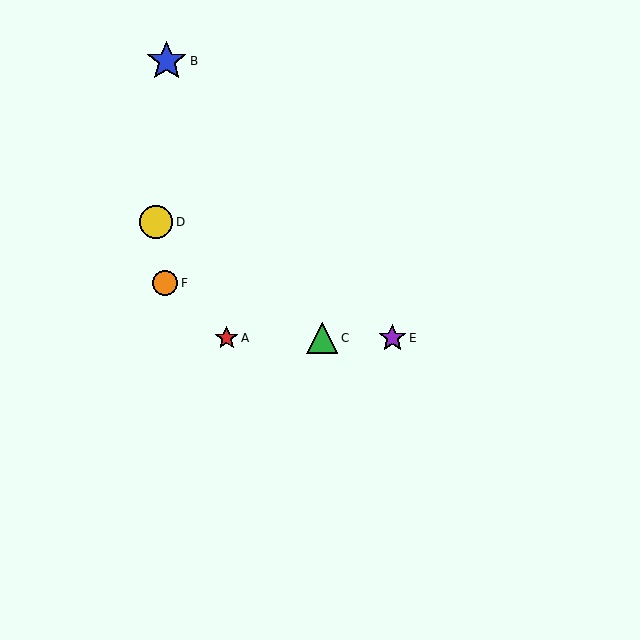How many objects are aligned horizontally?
3 objects (A, C, E) are aligned horizontally.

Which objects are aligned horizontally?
Objects A, C, E are aligned horizontally.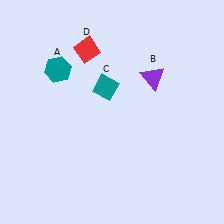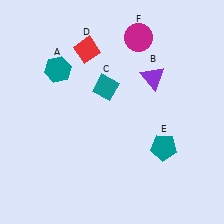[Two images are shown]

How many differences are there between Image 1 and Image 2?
There are 2 differences between the two images.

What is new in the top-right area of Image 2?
A magenta circle (F) was added in the top-right area of Image 2.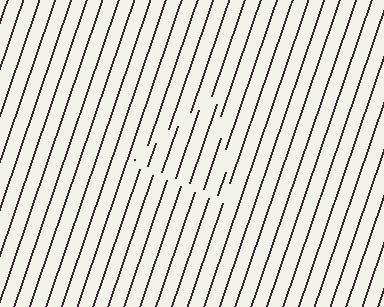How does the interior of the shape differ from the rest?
The interior of the shape contains the same grating, shifted by half a period — the contour is defined by the phase discontinuity where line-ends from the inner and outer gratings abut.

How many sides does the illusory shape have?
3 sides — the line-ends trace a triangle.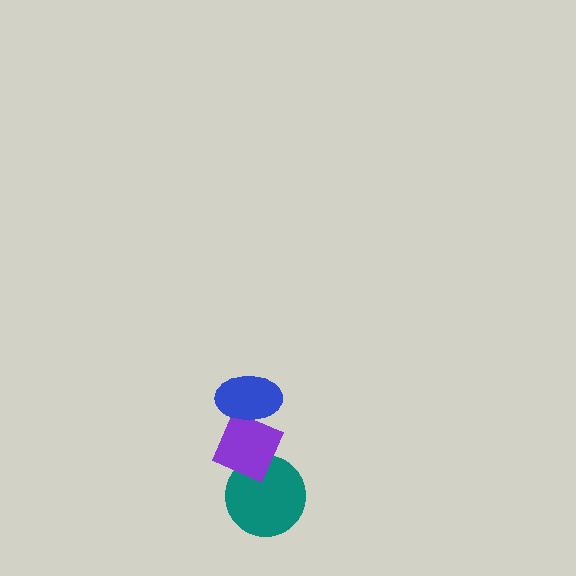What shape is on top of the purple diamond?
The blue ellipse is on top of the purple diamond.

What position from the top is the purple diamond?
The purple diamond is 2nd from the top.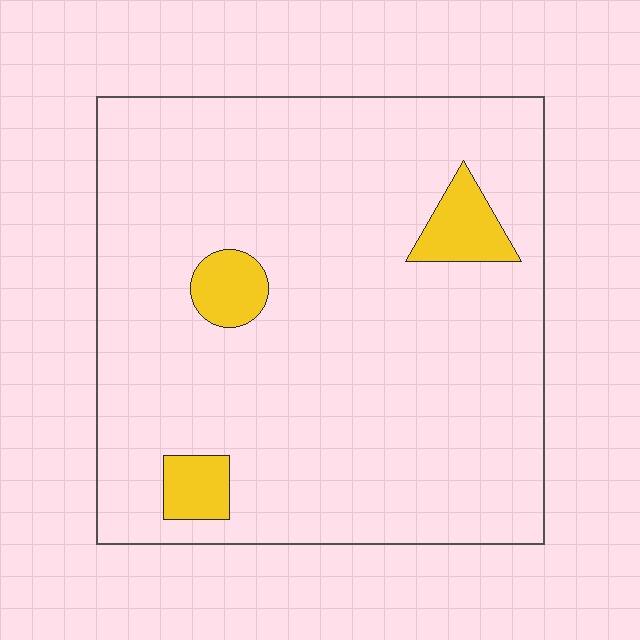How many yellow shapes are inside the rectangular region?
3.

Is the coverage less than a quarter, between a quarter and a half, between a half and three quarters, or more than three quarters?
Less than a quarter.